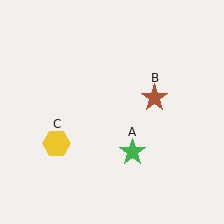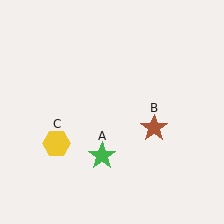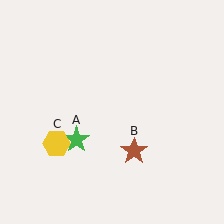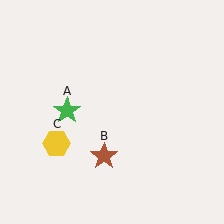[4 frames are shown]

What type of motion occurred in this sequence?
The green star (object A), brown star (object B) rotated clockwise around the center of the scene.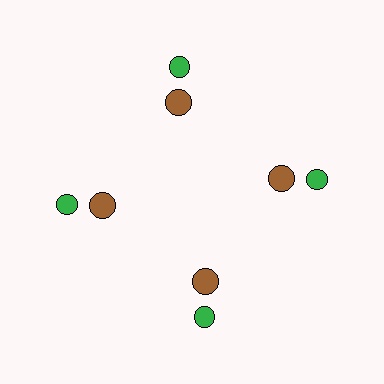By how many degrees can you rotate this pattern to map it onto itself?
The pattern maps onto itself every 90 degrees of rotation.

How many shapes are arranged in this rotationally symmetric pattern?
There are 8 shapes, arranged in 4 groups of 2.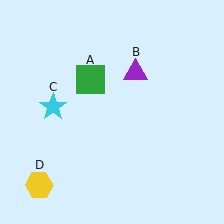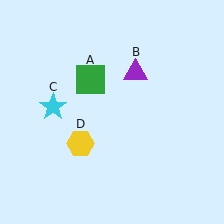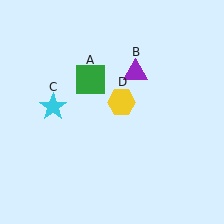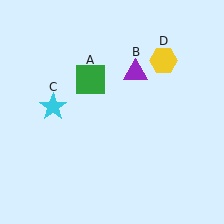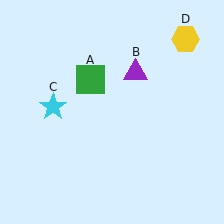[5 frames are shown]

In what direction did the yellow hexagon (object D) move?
The yellow hexagon (object D) moved up and to the right.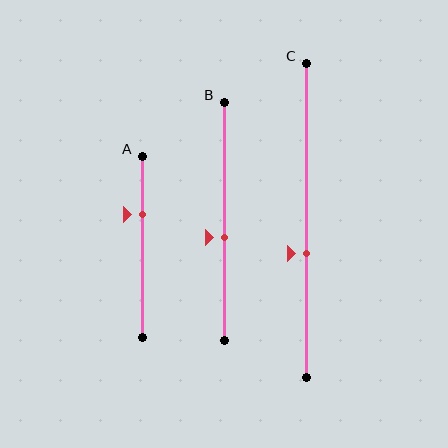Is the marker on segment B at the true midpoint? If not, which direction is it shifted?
No, the marker on segment B is shifted downward by about 7% of the segment length.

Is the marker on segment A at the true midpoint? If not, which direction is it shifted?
No, the marker on segment A is shifted upward by about 18% of the segment length.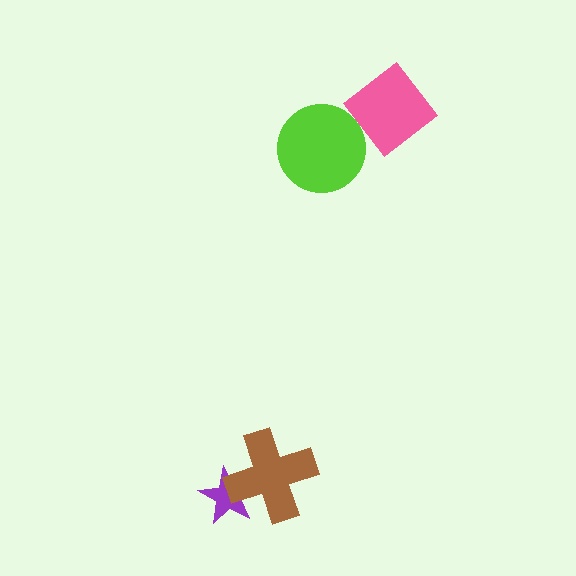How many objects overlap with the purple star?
1 object overlaps with the purple star.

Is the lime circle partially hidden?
No, no other shape covers it.